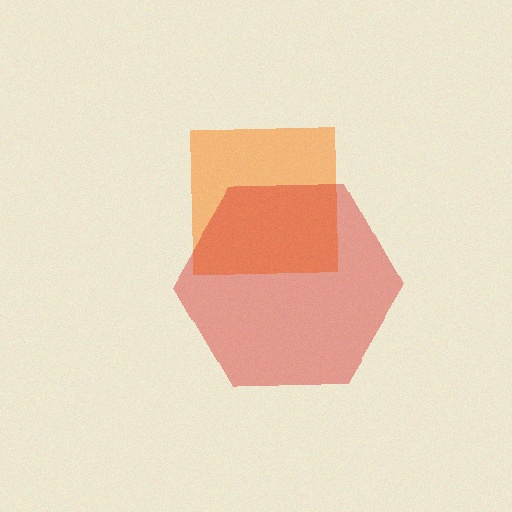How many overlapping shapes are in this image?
There are 2 overlapping shapes in the image.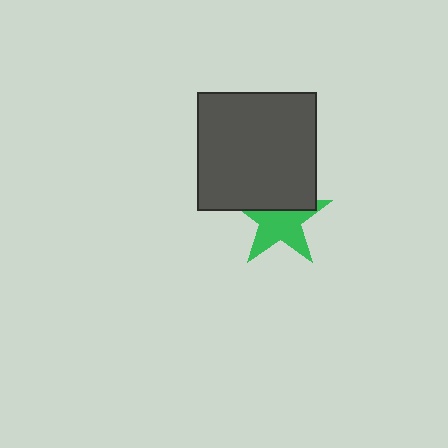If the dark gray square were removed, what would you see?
You would see the complete green star.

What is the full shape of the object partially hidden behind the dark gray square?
The partially hidden object is a green star.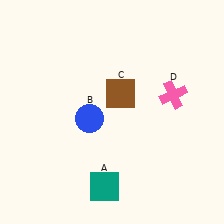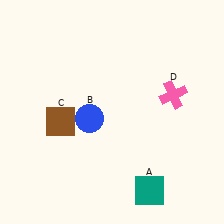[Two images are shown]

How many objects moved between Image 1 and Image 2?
2 objects moved between the two images.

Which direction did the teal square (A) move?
The teal square (A) moved right.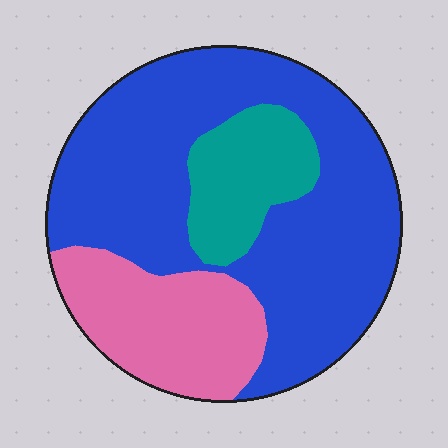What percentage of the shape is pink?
Pink covers 22% of the shape.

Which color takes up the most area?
Blue, at roughly 65%.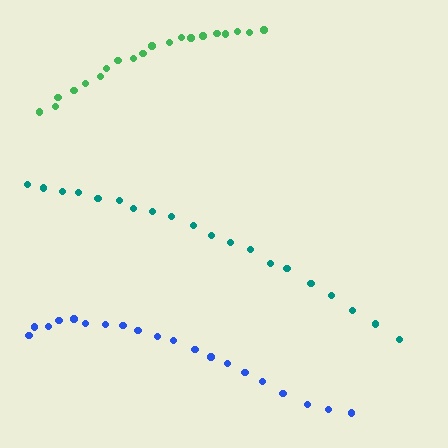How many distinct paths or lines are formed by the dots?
There are 3 distinct paths.